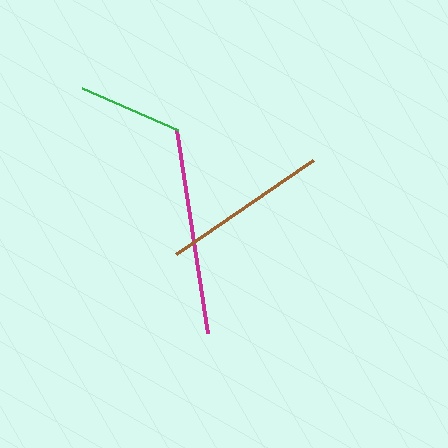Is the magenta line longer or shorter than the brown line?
The magenta line is longer than the brown line.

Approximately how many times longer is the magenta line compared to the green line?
The magenta line is approximately 2.0 times the length of the green line.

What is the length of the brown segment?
The brown segment is approximately 166 pixels long.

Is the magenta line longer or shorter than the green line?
The magenta line is longer than the green line.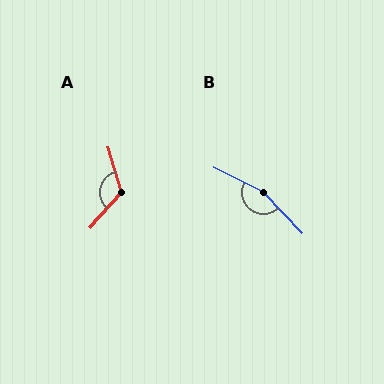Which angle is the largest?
B, at approximately 160 degrees.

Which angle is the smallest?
A, at approximately 122 degrees.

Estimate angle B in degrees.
Approximately 160 degrees.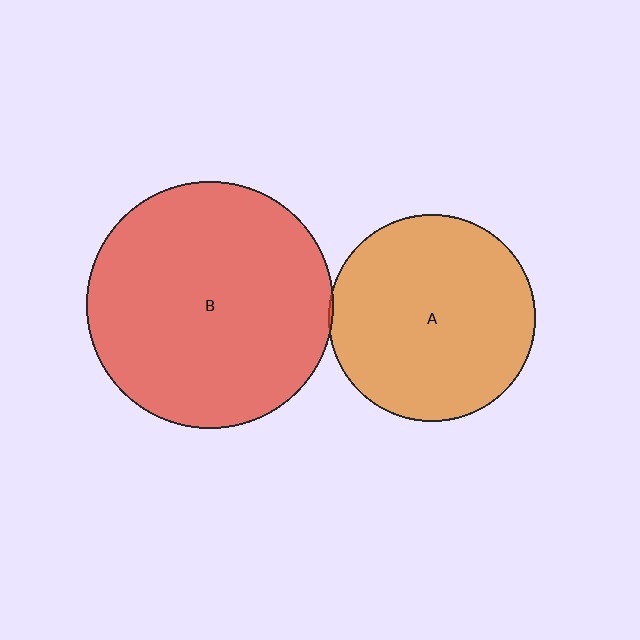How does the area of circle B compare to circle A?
Approximately 1.4 times.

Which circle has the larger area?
Circle B (red).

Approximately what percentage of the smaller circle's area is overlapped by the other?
Approximately 5%.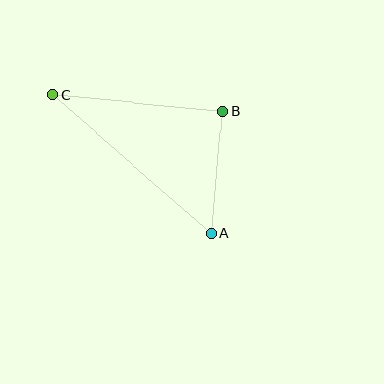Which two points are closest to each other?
Points A and B are closest to each other.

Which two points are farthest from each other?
Points A and C are farthest from each other.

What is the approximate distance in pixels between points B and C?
The distance between B and C is approximately 171 pixels.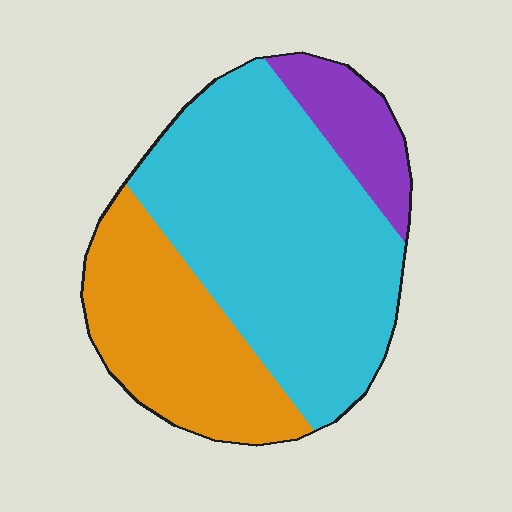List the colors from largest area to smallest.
From largest to smallest: cyan, orange, purple.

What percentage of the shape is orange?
Orange covers about 30% of the shape.